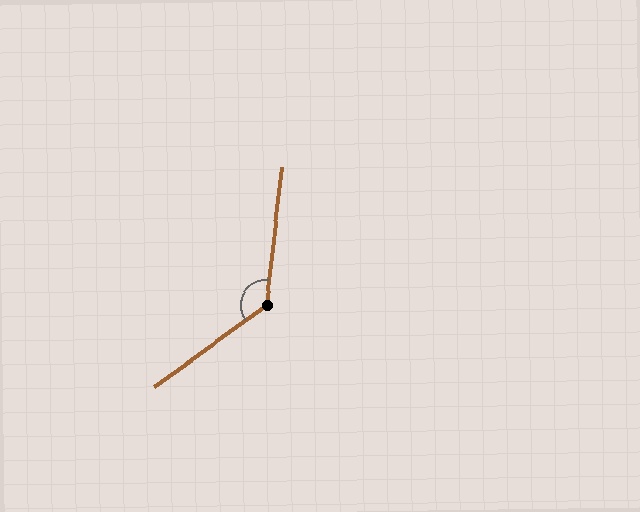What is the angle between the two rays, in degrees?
Approximately 133 degrees.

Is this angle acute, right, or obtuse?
It is obtuse.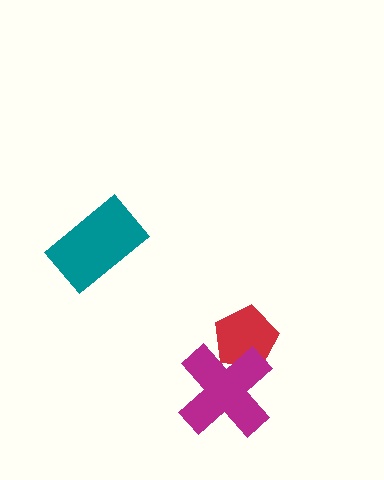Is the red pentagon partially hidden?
Yes, it is partially covered by another shape.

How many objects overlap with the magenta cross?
1 object overlaps with the magenta cross.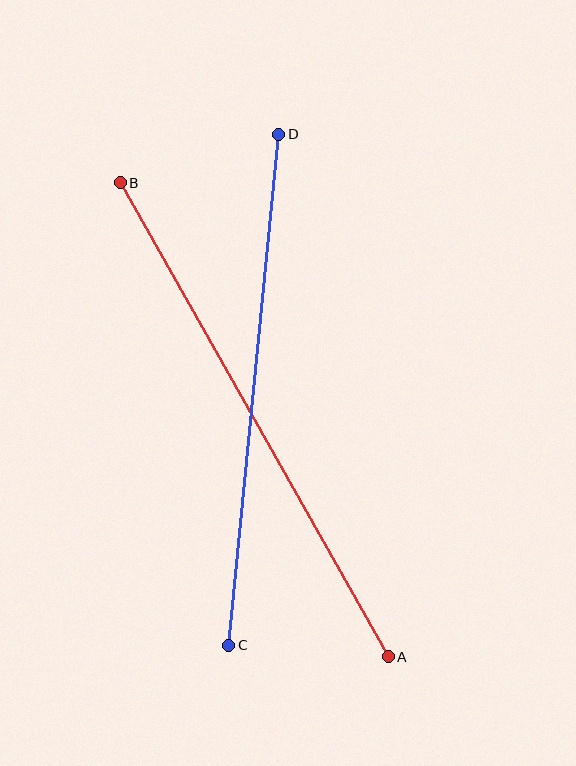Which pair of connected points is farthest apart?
Points A and B are farthest apart.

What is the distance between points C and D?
The distance is approximately 514 pixels.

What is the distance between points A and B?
The distance is approximately 545 pixels.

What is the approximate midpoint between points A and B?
The midpoint is at approximately (254, 420) pixels.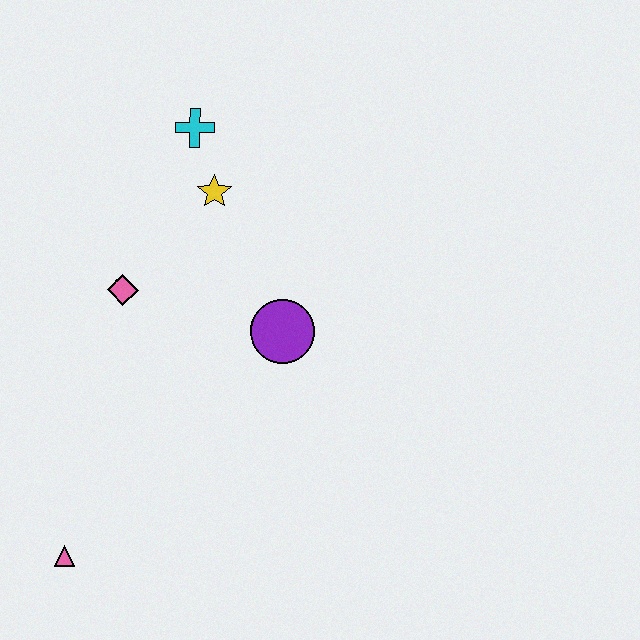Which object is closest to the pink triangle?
The pink diamond is closest to the pink triangle.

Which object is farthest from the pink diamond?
The pink triangle is farthest from the pink diamond.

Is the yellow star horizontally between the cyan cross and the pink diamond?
No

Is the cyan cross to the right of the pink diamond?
Yes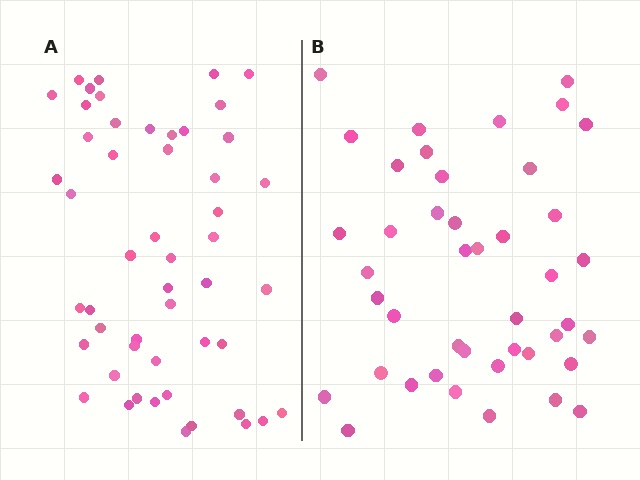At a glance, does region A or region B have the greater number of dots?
Region A (the left region) has more dots.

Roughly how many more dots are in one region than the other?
Region A has roughly 8 or so more dots than region B.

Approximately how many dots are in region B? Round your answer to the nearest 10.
About 40 dots. (The exact count is 43, which rounds to 40.)